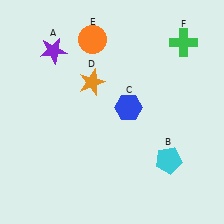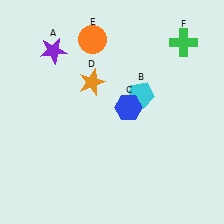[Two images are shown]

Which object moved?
The cyan pentagon (B) moved up.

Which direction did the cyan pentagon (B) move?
The cyan pentagon (B) moved up.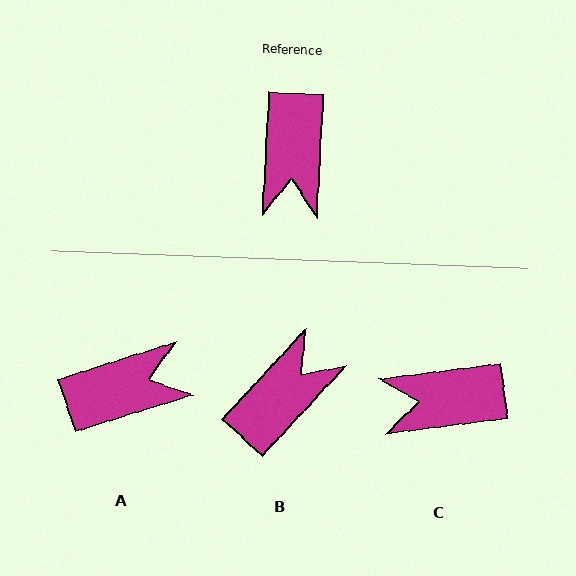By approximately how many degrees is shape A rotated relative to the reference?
Approximately 110 degrees counter-clockwise.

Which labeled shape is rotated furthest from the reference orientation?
B, about 140 degrees away.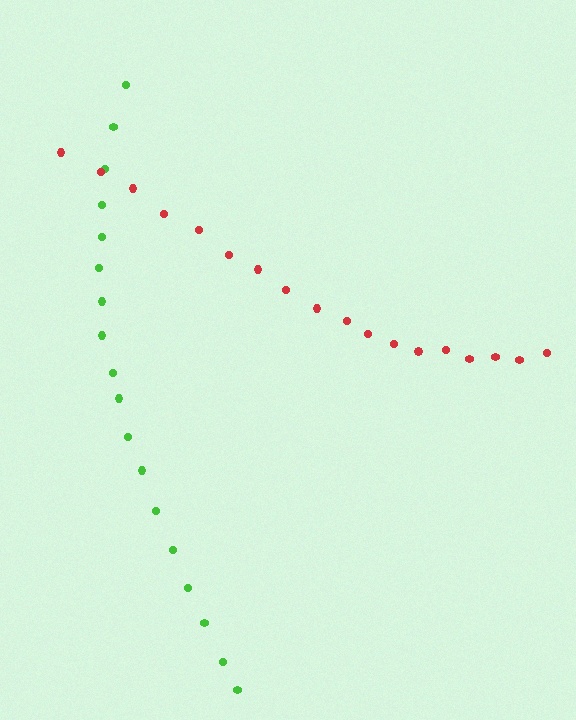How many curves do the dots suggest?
There are 2 distinct paths.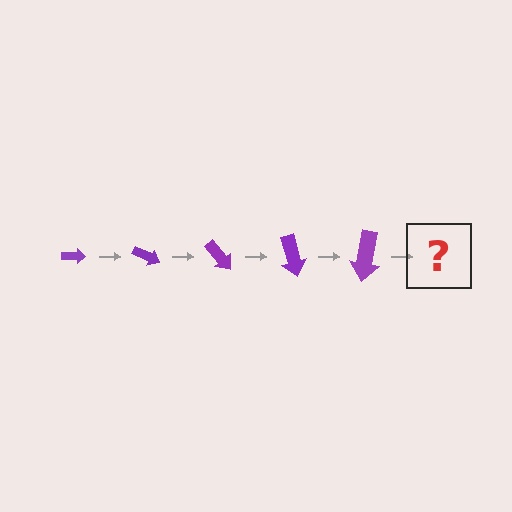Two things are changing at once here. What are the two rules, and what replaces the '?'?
The two rules are that the arrow grows larger each step and it rotates 25 degrees each step. The '?' should be an arrow, larger than the previous one and rotated 125 degrees from the start.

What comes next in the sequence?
The next element should be an arrow, larger than the previous one and rotated 125 degrees from the start.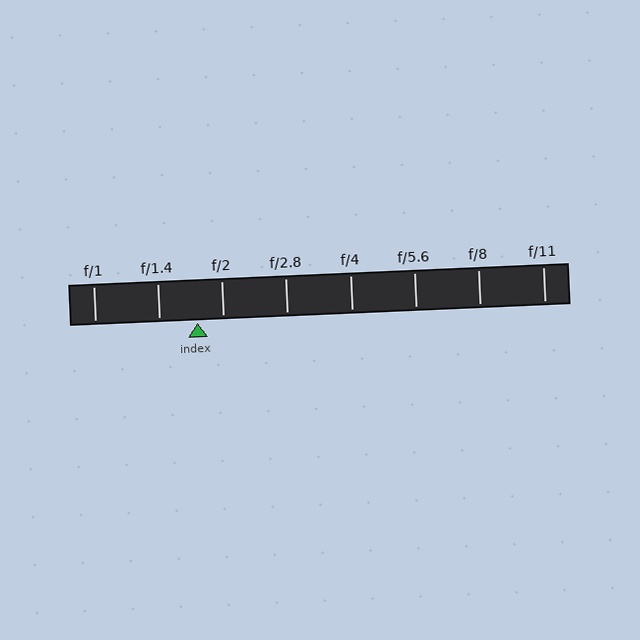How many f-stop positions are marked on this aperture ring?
There are 8 f-stop positions marked.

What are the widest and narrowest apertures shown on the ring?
The widest aperture shown is f/1 and the narrowest is f/11.